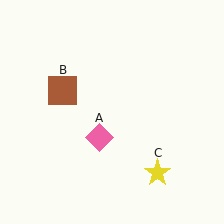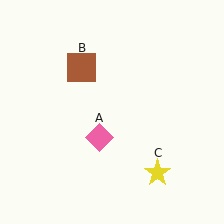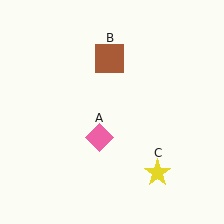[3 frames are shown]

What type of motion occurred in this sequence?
The brown square (object B) rotated clockwise around the center of the scene.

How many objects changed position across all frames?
1 object changed position: brown square (object B).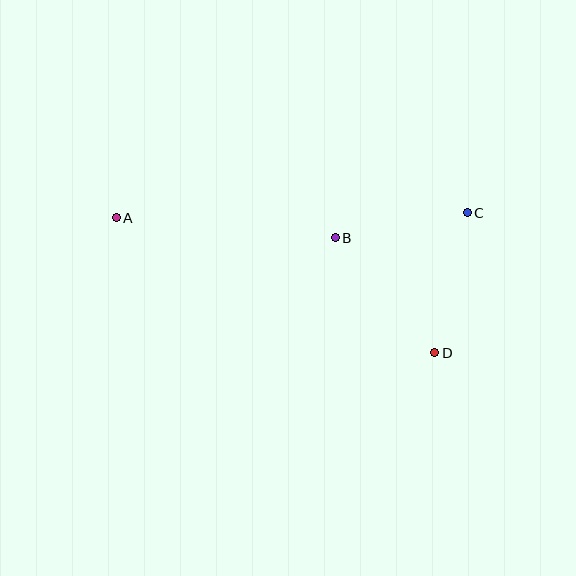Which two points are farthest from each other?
Points A and C are farthest from each other.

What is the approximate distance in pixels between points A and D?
The distance between A and D is approximately 346 pixels.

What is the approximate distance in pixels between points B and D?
The distance between B and D is approximately 152 pixels.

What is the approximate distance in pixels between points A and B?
The distance between A and B is approximately 220 pixels.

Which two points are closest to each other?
Points B and C are closest to each other.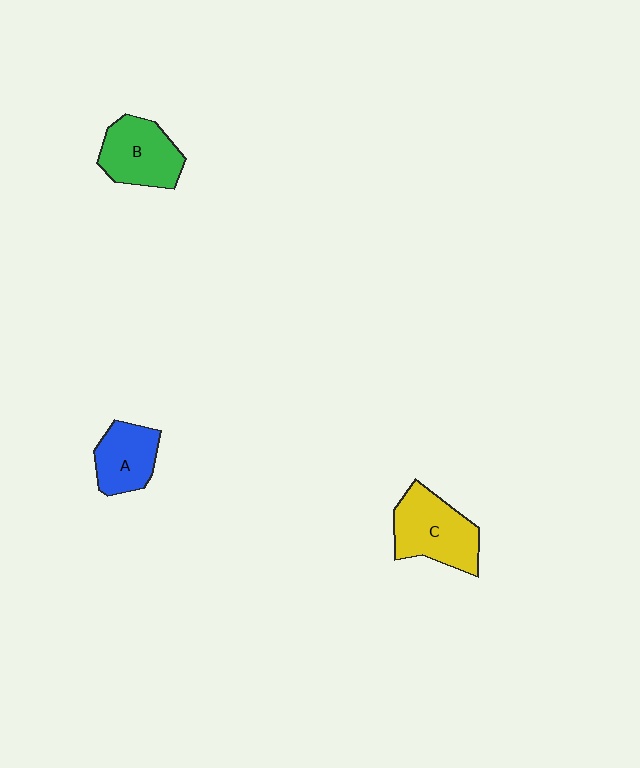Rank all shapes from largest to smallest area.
From largest to smallest: C (yellow), B (green), A (blue).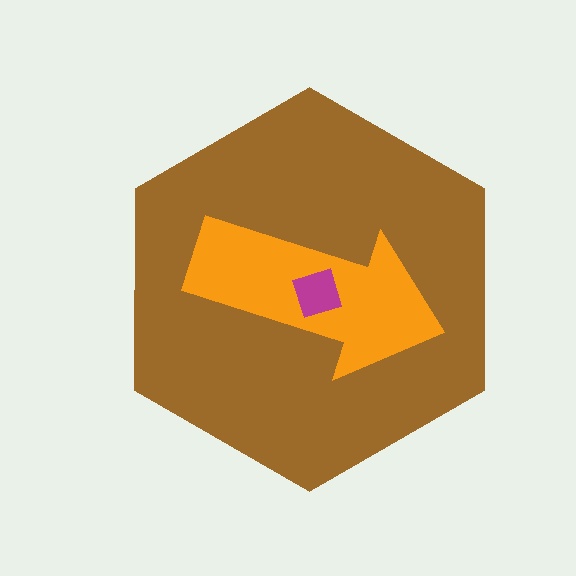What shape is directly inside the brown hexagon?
The orange arrow.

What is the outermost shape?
The brown hexagon.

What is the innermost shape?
The magenta square.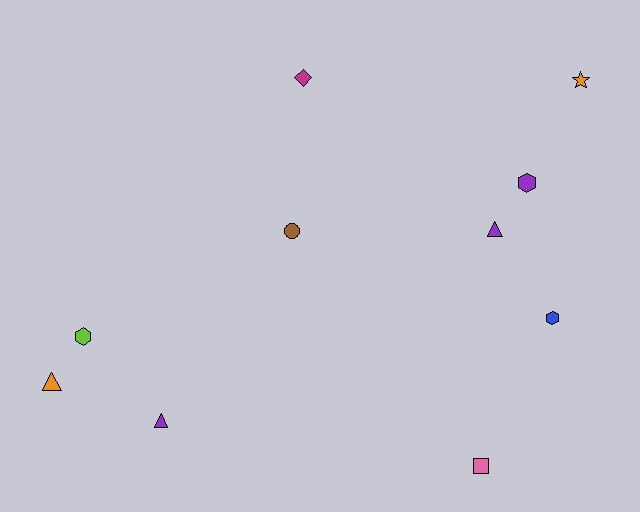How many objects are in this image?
There are 10 objects.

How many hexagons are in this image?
There are 3 hexagons.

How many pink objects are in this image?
There is 1 pink object.